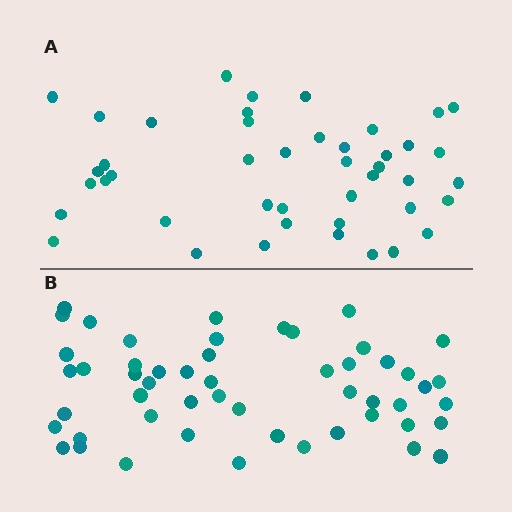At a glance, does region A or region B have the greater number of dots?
Region B (the bottom region) has more dots.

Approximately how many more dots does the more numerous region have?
Region B has roughly 8 or so more dots than region A.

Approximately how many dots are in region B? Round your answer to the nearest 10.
About 50 dots. (The exact count is 52, which rounds to 50.)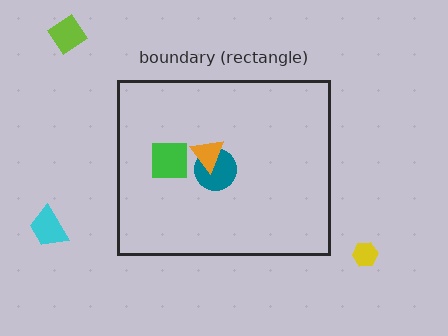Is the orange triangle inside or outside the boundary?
Inside.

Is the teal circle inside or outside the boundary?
Inside.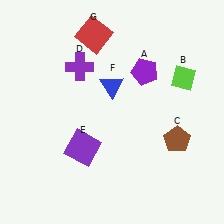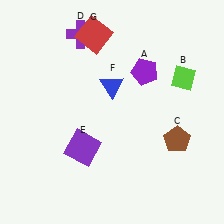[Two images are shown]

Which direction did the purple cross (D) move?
The purple cross (D) moved up.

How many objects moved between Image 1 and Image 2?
1 object moved between the two images.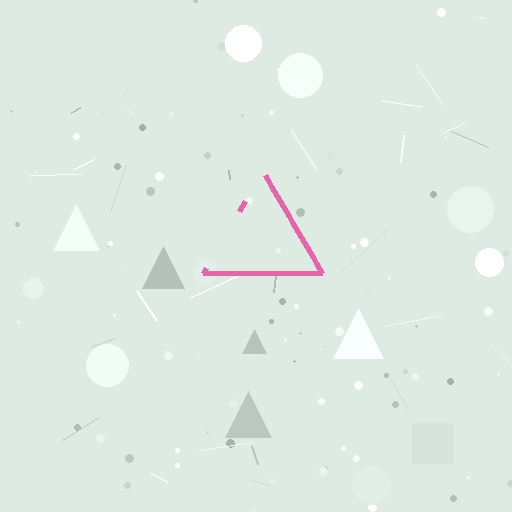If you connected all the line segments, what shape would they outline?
They would outline a triangle.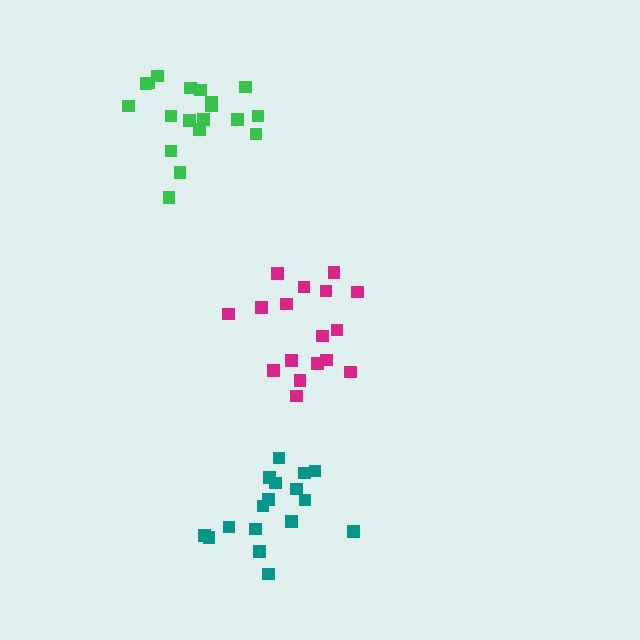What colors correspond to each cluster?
The clusters are colored: magenta, teal, green.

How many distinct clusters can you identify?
There are 3 distinct clusters.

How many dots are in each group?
Group 1: 17 dots, Group 2: 17 dots, Group 3: 19 dots (53 total).